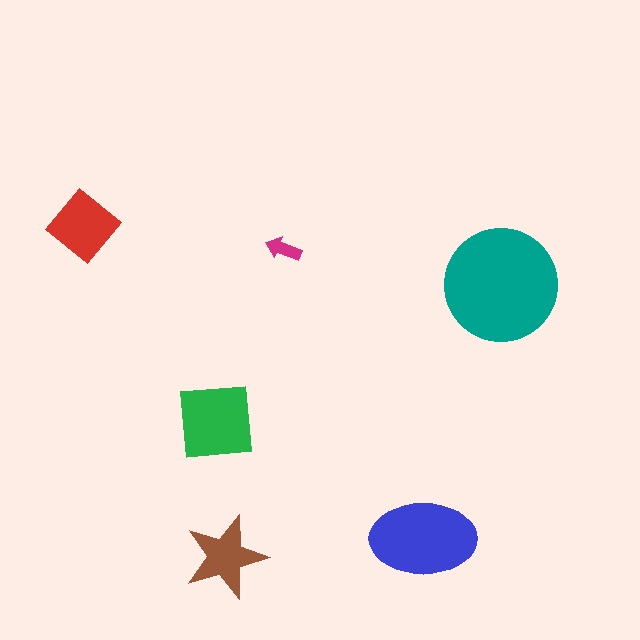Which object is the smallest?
The magenta arrow.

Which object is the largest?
The teal circle.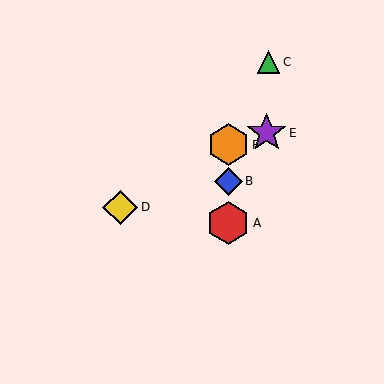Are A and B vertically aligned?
Yes, both are at x≈228.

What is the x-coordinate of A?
Object A is at x≈228.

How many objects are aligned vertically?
3 objects (A, B, F) are aligned vertically.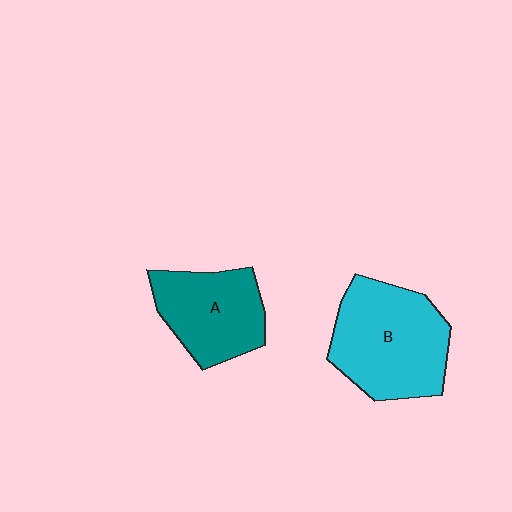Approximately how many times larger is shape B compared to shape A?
Approximately 1.3 times.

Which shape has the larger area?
Shape B (cyan).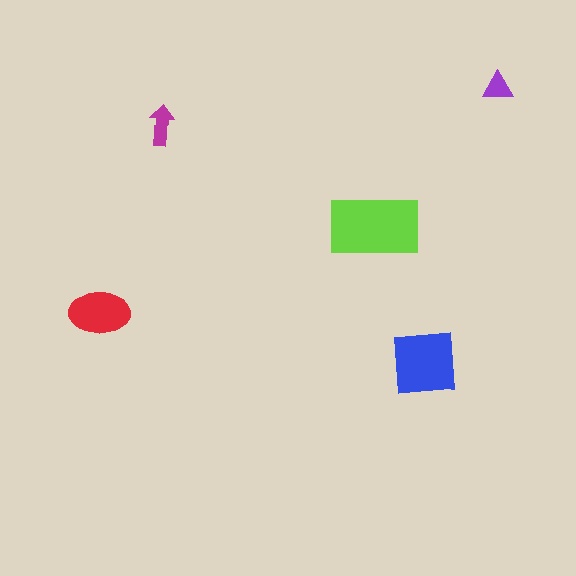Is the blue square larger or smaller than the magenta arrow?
Larger.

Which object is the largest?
The lime rectangle.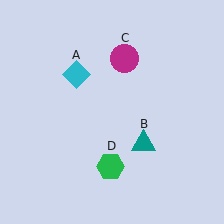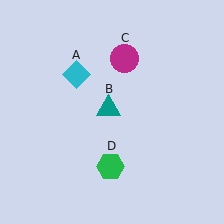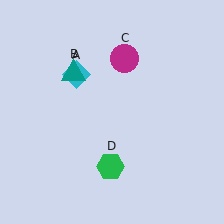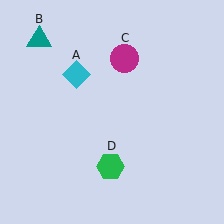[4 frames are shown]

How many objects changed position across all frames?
1 object changed position: teal triangle (object B).